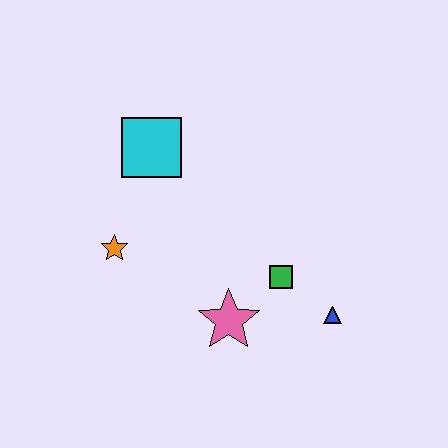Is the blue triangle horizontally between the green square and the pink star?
No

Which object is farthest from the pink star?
The cyan square is farthest from the pink star.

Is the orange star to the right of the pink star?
No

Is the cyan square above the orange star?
Yes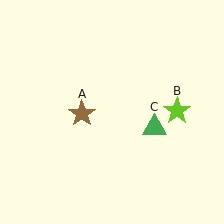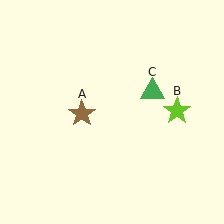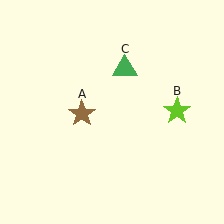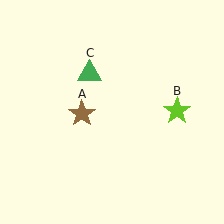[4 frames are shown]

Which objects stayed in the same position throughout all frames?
Brown star (object A) and lime star (object B) remained stationary.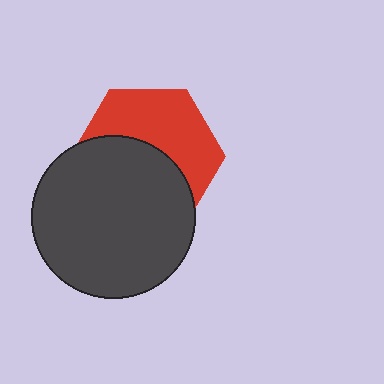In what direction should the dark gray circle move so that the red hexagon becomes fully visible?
The dark gray circle should move down. That is the shortest direction to clear the overlap and leave the red hexagon fully visible.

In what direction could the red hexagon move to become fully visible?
The red hexagon could move up. That would shift it out from behind the dark gray circle entirely.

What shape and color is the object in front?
The object in front is a dark gray circle.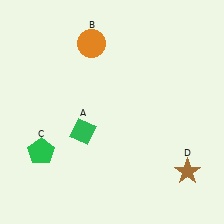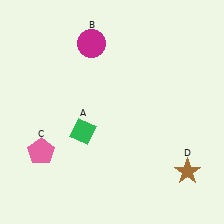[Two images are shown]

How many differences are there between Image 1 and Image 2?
There are 2 differences between the two images.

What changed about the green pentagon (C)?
In Image 1, C is green. In Image 2, it changed to pink.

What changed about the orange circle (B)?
In Image 1, B is orange. In Image 2, it changed to magenta.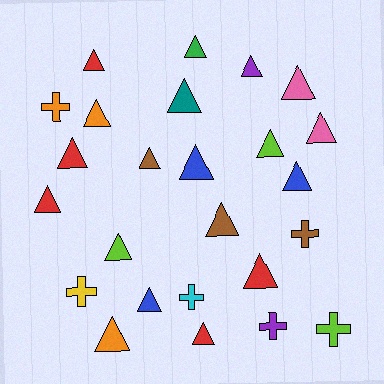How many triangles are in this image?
There are 19 triangles.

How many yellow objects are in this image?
There is 1 yellow object.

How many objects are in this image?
There are 25 objects.